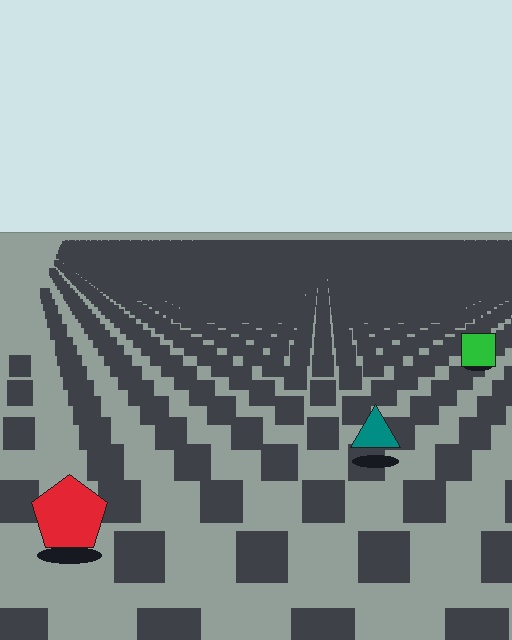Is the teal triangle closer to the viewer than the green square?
Yes. The teal triangle is closer — you can tell from the texture gradient: the ground texture is coarser near it.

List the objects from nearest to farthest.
From nearest to farthest: the red pentagon, the teal triangle, the green square.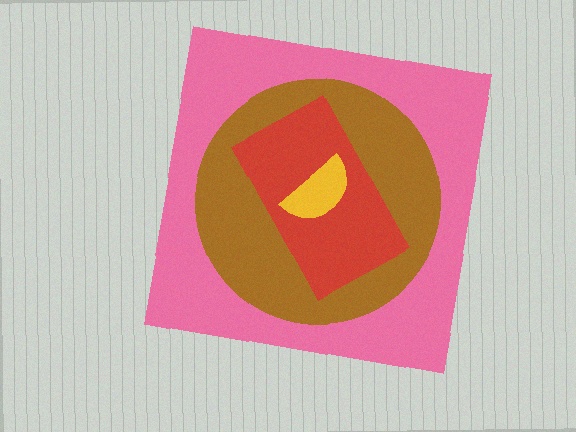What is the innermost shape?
The yellow semicircle.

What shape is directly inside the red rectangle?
The yellow semicircle.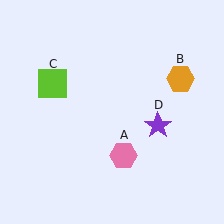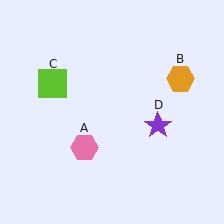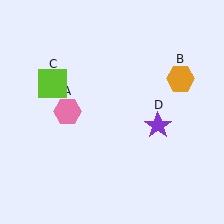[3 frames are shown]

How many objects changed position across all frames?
1 object changed position: pink hexagon (object A).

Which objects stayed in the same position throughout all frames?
Orange hexagon (object B) and lime square (object C) and purple star (object D) remained stationary.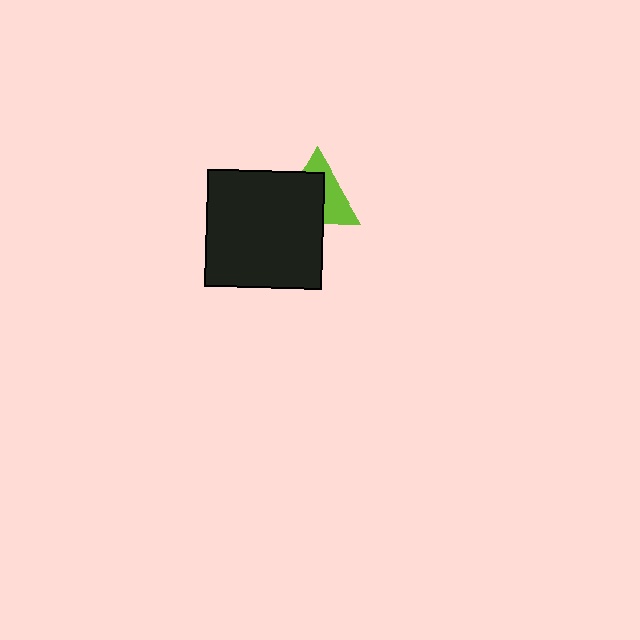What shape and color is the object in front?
The object in front is a black square.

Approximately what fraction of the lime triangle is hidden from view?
Roughly 57% of the lime triangle is hidden behind the black square.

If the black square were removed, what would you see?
You would see the complete lime triangle.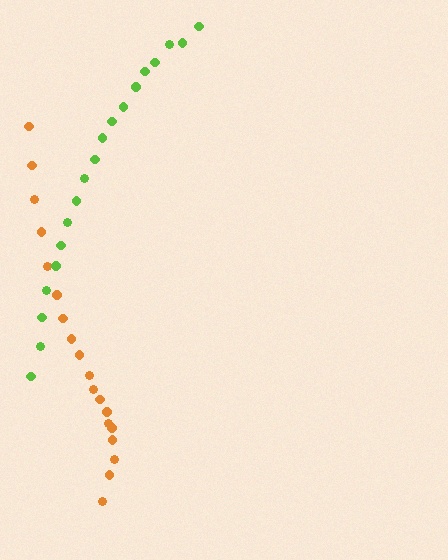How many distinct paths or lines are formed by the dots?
There are 2 distinct paths.